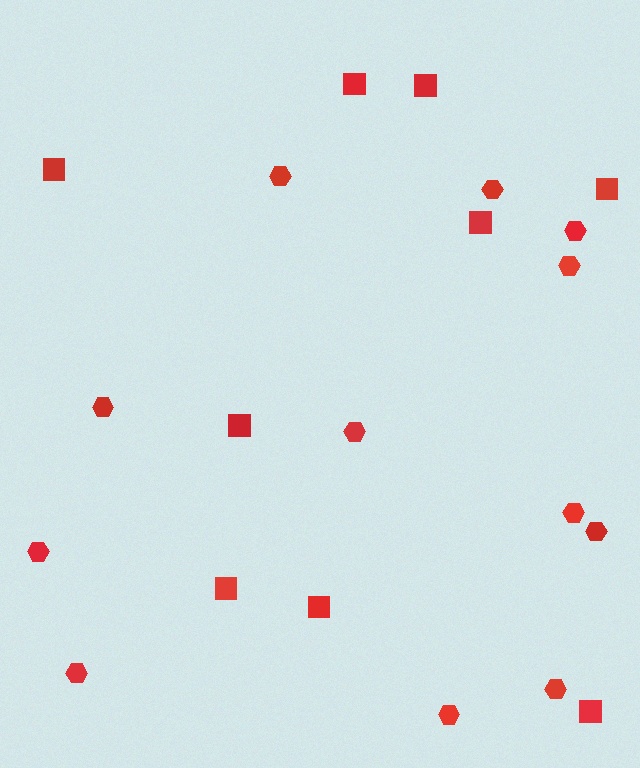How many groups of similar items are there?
There are 2 groups: one group of hexagons (12) and one group of squares (9).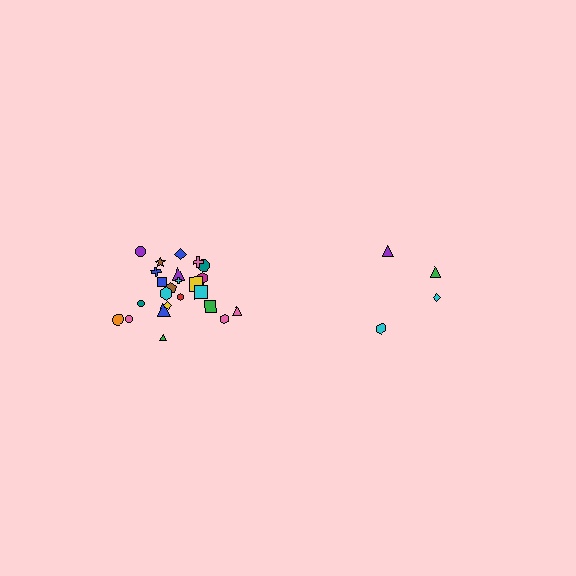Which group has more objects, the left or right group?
The left group.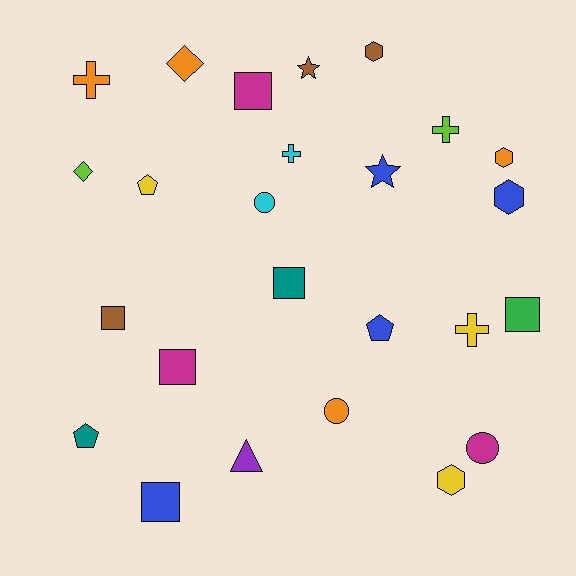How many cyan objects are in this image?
There are 2 cyan objects.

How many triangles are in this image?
There is 1 triangle.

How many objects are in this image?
There are 25 objects.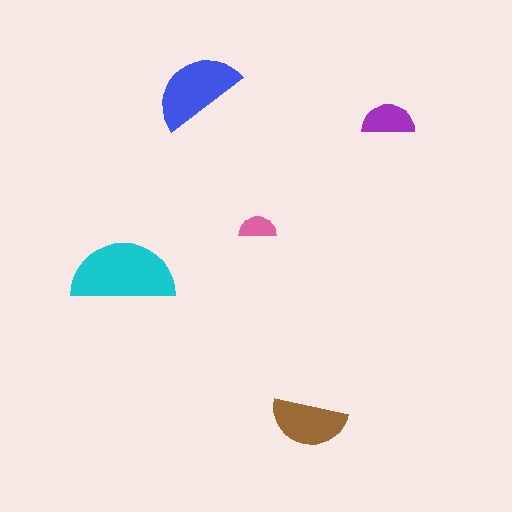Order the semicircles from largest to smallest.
the cyan one, the blue one, the brown one, the purple one, the pink one.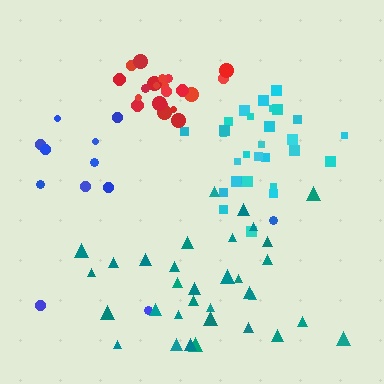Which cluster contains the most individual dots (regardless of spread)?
Teal (33).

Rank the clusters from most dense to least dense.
red, cyan, teal, blue.